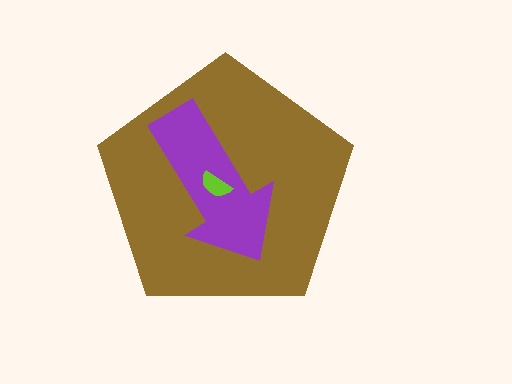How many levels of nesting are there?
3.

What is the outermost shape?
The brown pentagon.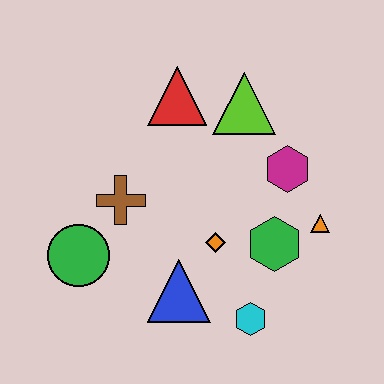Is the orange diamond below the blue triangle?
No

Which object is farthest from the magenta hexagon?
The green circle is farthest from the magenta hexagon.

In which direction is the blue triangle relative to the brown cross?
The blue triangle is below the brown cross.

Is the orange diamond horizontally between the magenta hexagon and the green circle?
Yes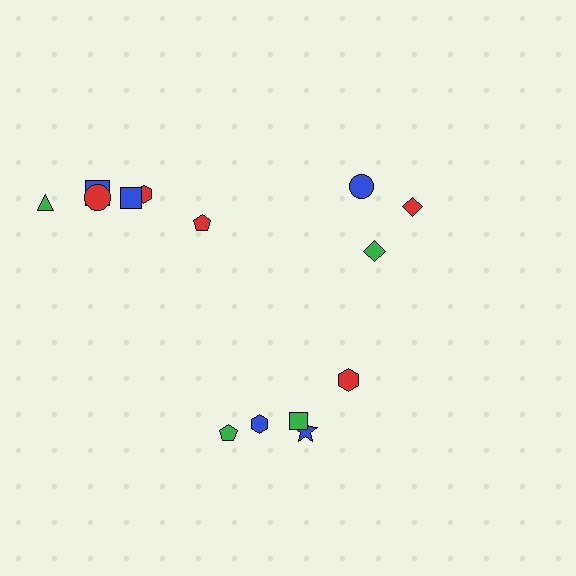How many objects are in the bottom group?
There are 5 objects.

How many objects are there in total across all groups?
There are 14 objects.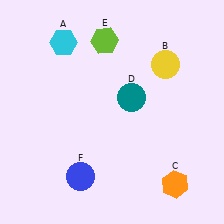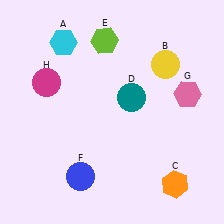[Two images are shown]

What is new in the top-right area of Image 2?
A pink hexagon (G) was added in the top-right area of Image 2.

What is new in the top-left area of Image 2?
A magenta circle (H) was added in the top-left area of Image 2.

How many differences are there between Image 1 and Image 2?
There are 2 differences between the two images.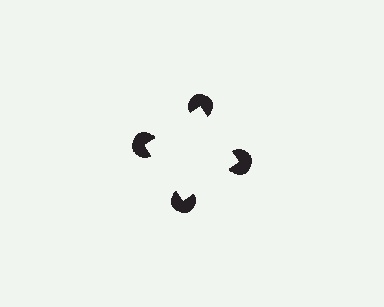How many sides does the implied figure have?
4 sides.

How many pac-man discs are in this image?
There are 4 — one at each vertex of the illusory square.